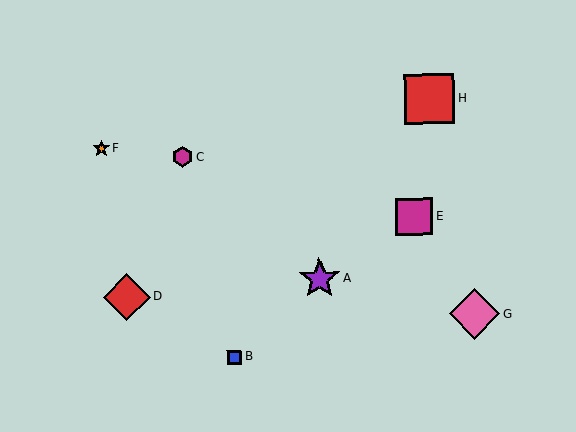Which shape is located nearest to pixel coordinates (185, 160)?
The magenta hexagon (labeled C) at (183, 157) is nearest to that location.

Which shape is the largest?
The red square (labeled H) is the largest.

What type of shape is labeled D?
Shape D is a red diamond.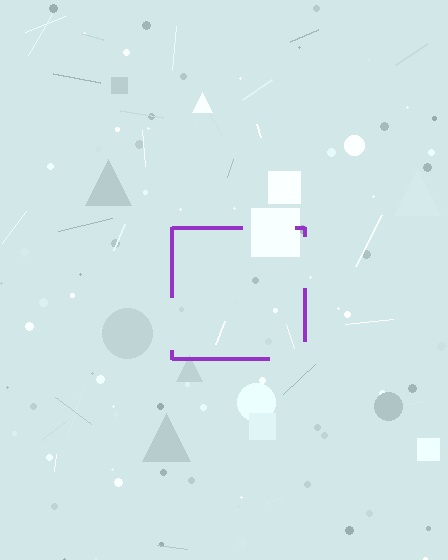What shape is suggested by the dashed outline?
The dashed outline suggests a square.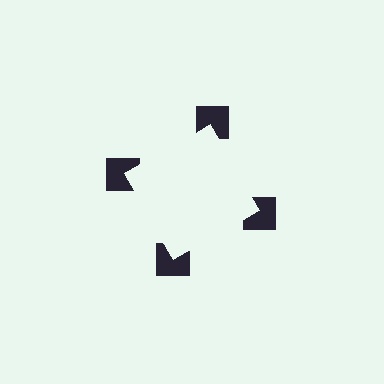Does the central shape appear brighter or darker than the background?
It typically appears slightly brighter than the background, even though no actual brightness change is drawn.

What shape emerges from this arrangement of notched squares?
An illusory square — its edges are inferred from the aligned wedge cuts in the notched squares, not physically drawn.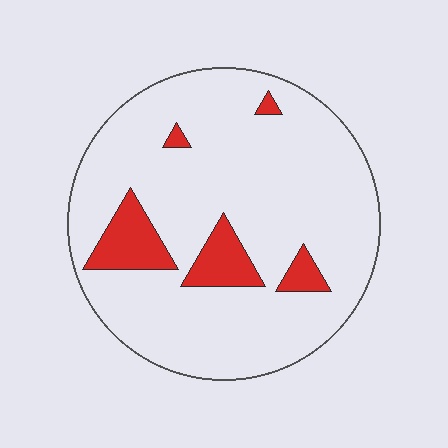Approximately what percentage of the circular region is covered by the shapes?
Approximately 10%.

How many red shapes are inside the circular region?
5.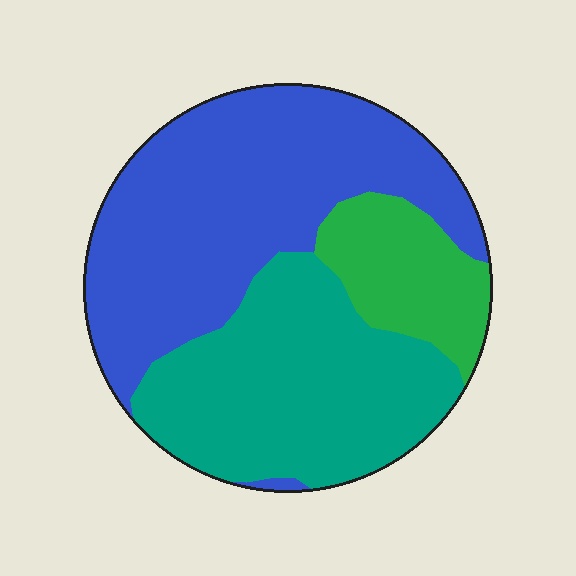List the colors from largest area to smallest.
From largest to smallest: blue, teal, green.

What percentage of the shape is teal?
Teal takes up about three eighths (3/8) of the shape.